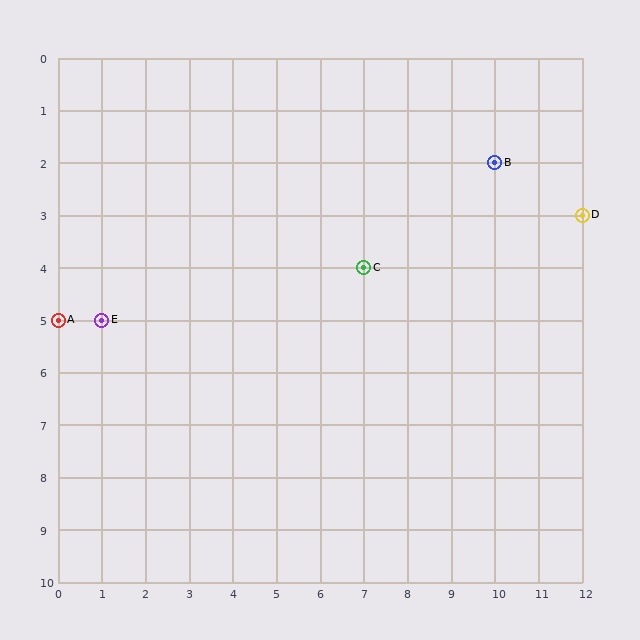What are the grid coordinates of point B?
Point B is at grid coordinates (10, 2).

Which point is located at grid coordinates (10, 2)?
Point B is at (10, 2).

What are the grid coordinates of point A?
Point A is at grid coordinates (0, 5).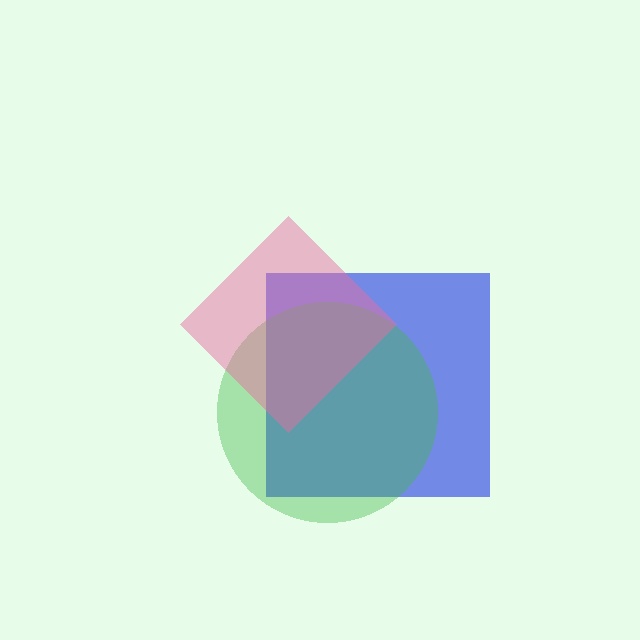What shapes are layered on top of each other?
The layered shapes are: a blue square, a green circle, a pink diamond.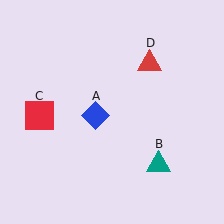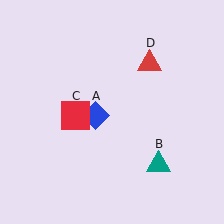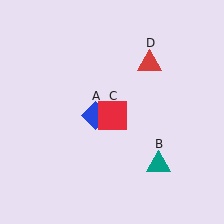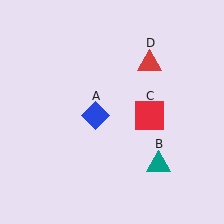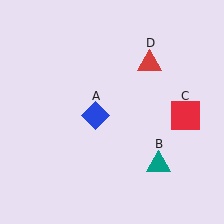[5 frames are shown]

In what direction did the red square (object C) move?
The red square (object C) moved right.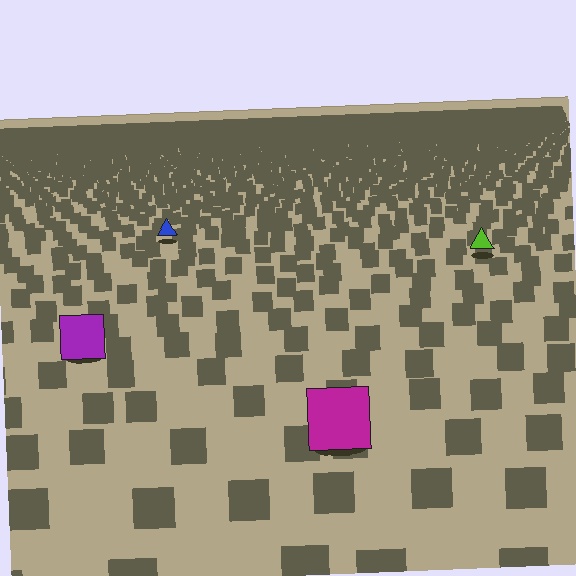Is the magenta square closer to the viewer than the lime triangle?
Yes. The magenta square is closer — you can tell from the texture gradient: the ground texture is coarser near it.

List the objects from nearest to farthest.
From nearest to farthest: the magenta square, the purple square, the lime triangle, the blue triangle.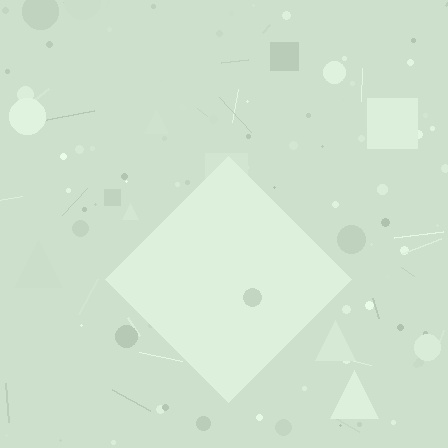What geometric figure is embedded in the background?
A diamond is embedded in the background.